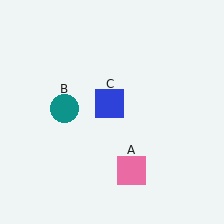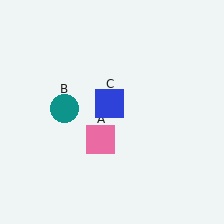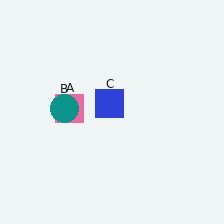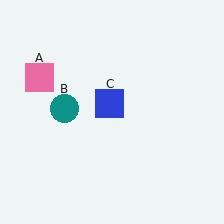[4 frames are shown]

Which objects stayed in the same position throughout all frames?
Teal circle (object B) and blue square (object C) remained stationary.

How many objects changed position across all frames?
1 object changed position: pink square (object A).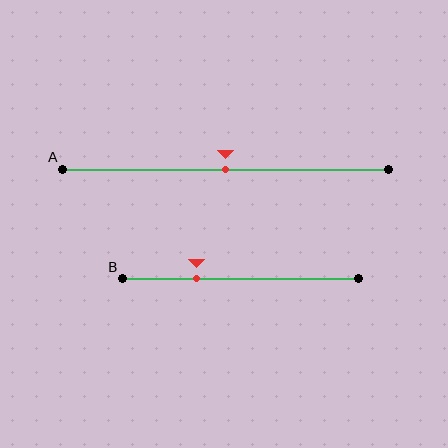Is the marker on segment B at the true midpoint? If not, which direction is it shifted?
No, the marker on segment B is shifted to the left by about 19% of the segment length.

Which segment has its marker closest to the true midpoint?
Segment A has its marker closest to the true midpoint.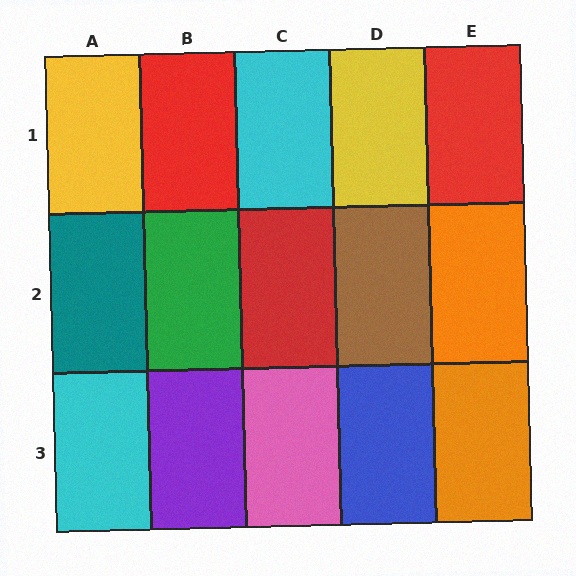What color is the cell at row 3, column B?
Purple.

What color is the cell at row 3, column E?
Orange.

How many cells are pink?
1 cell is pink.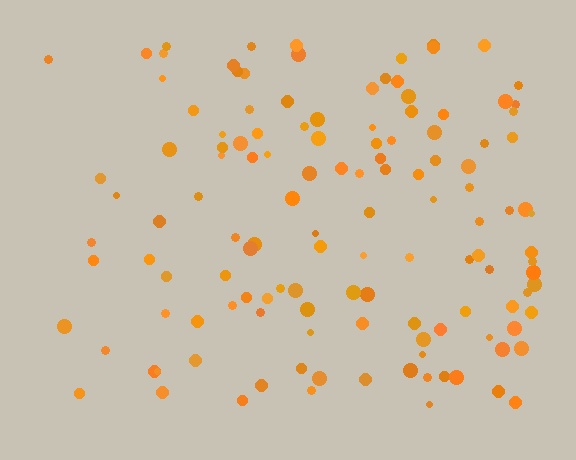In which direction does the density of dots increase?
From left to right, with the right side densest.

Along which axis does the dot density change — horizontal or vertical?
Horizontal.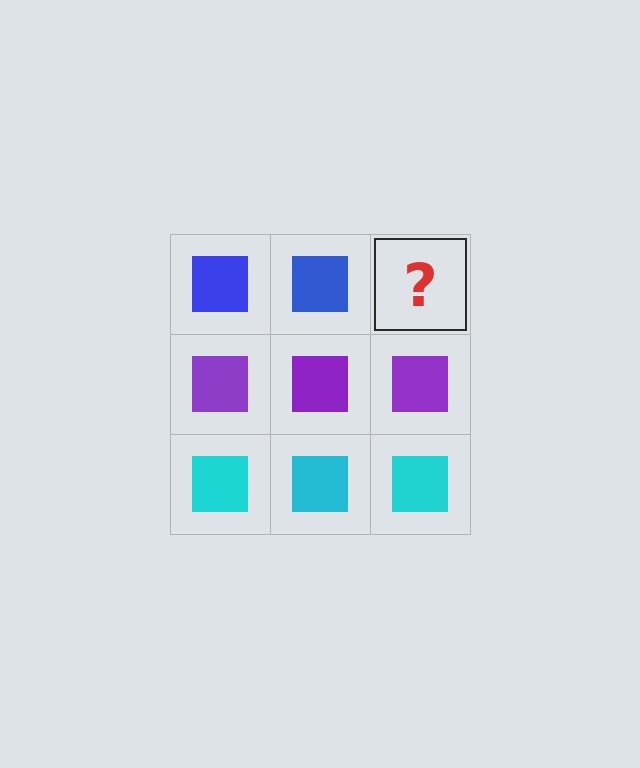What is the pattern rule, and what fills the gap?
The rule is that each row has a consistent color. The gap should be filled with a blue square.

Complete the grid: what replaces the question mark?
The question mark should be replaced with a blue square.